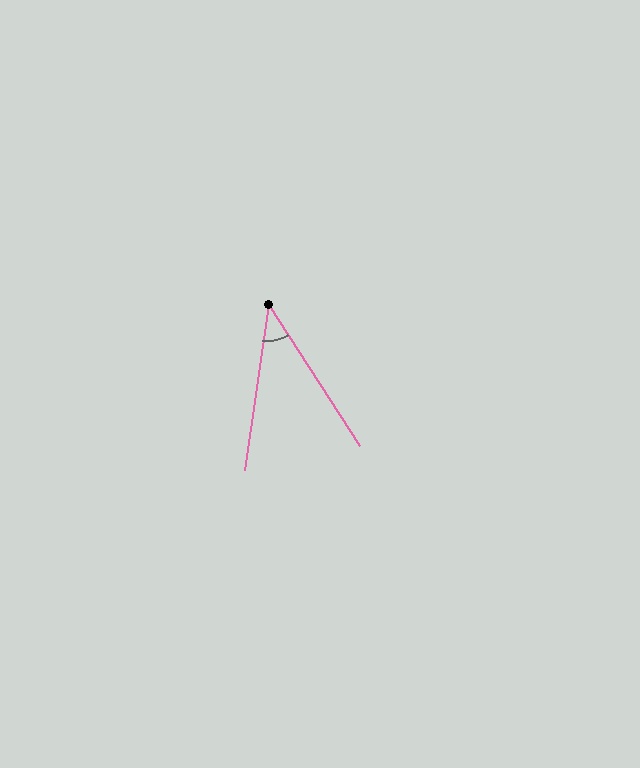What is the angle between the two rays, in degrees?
Approximately 41 degrees.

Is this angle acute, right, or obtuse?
It is acute.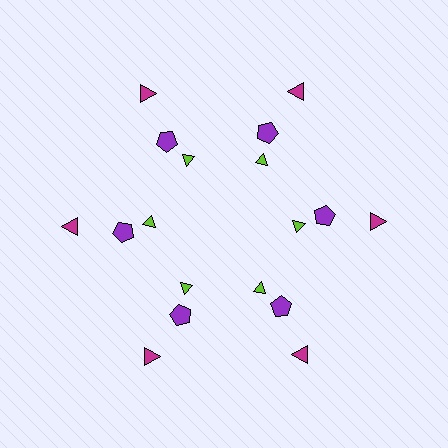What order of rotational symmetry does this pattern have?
This pattern has 6-fold rotational symmetry.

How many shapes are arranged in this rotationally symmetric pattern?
There are 18 shapes, arranged in 6 groups of 3.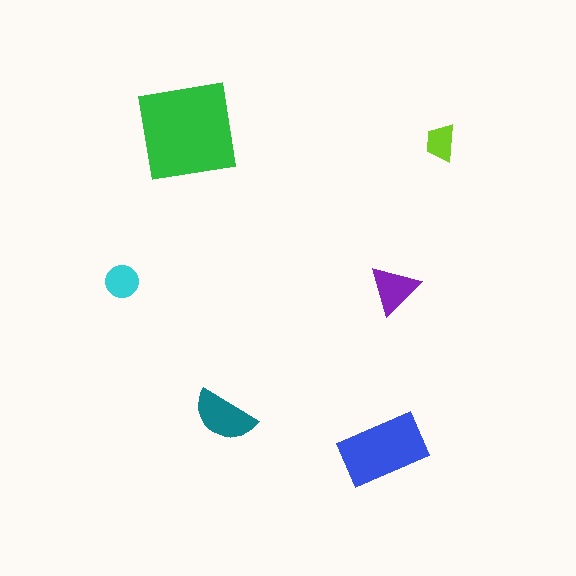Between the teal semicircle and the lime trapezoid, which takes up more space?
The teal semicircle.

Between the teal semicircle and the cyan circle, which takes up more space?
The teal semicircle.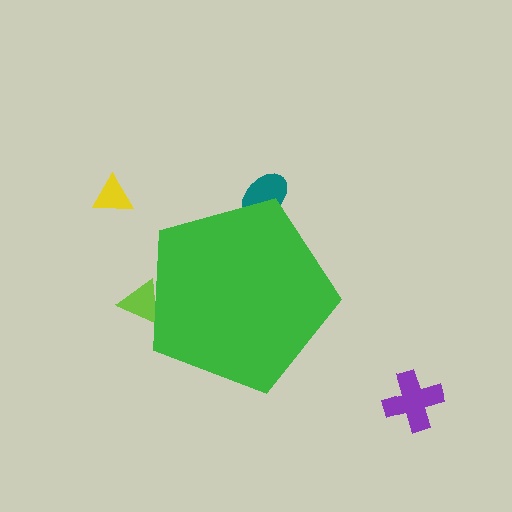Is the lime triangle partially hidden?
Yes, the lime triangle is partially hidden behind the green pentagon.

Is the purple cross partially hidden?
No, the purple cross is fully visible.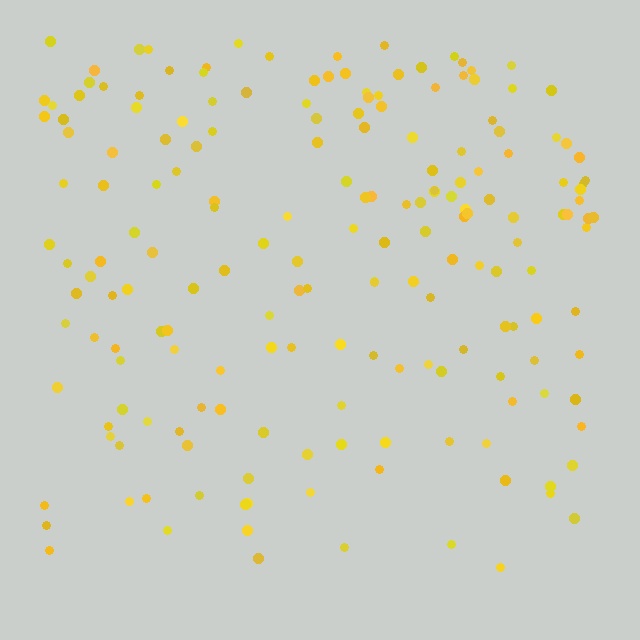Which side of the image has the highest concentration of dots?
The top.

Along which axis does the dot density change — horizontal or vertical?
Vertical.